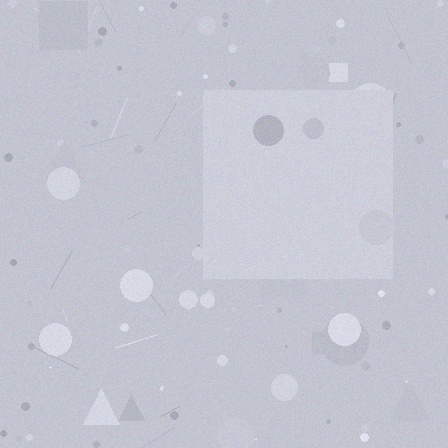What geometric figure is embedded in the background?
A square is embedded in the background.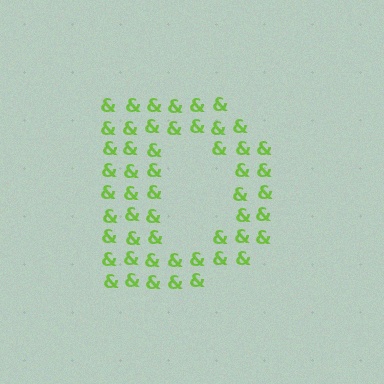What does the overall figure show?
The overall figure shows the letter D.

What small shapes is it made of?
It is made of small ampersands.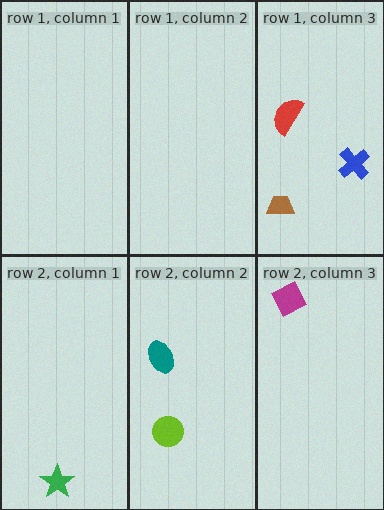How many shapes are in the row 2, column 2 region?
2.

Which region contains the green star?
The row 2, column 1 region.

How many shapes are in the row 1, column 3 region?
3.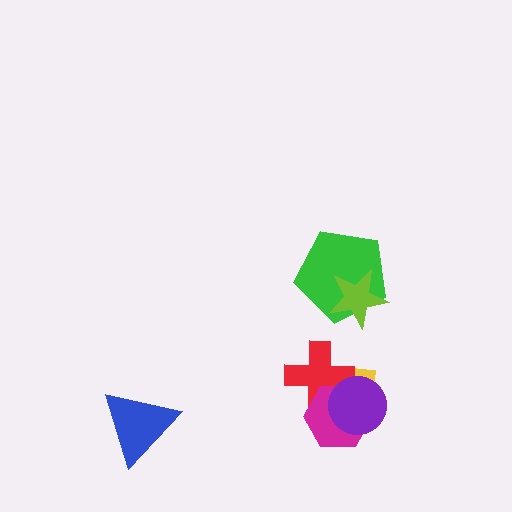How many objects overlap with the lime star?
1 object overlaps with the lime star.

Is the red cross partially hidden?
Yes, it is partially covered by another shape.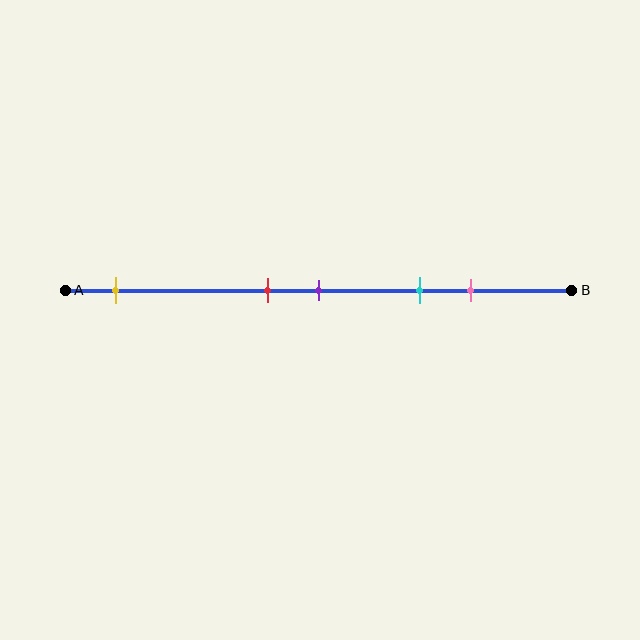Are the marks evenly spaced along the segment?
No, the marks are not evenly spaced.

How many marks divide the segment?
There are 5 marks dividing the segment.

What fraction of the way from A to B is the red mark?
The red mark is approximately 40% (0.4) of the way from A to B.